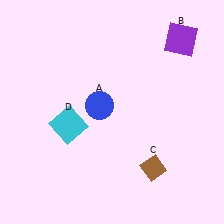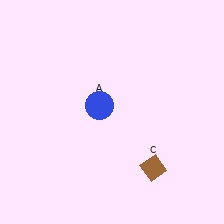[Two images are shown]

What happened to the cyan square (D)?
The cyan square (D) was removed in Image 2. It was in the bottom-left area of Image 1.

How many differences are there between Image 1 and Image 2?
There are 2 differences between the two images.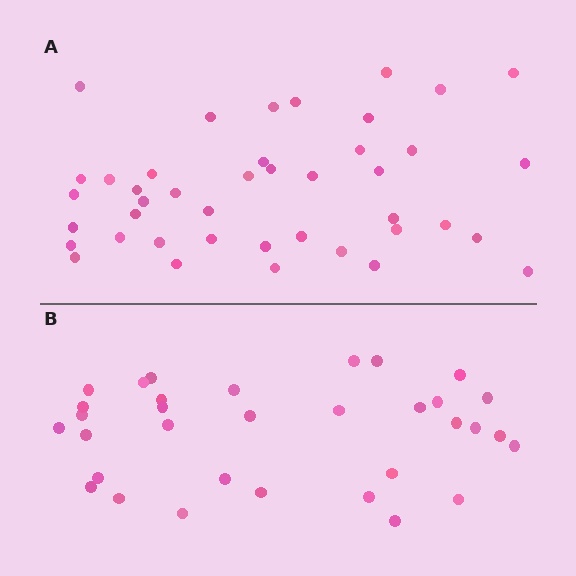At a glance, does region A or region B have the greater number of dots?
Region A (the top region) has more dots.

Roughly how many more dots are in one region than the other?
Region A has roughly 8 or so more dots than region B.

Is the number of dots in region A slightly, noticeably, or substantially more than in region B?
Region A has noticeably more, but not dramatically so. The ratio is roughly 1.3 to 1.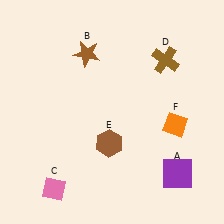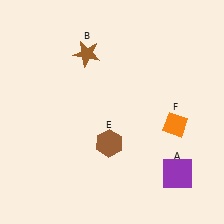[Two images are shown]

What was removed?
The pink diamond (C), the brown cross (D) were removed in Image 2.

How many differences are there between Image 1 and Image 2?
There are 2 differences between the two images.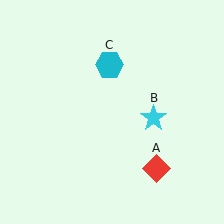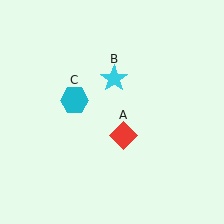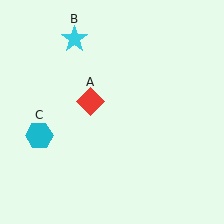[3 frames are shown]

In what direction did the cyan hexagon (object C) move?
The cyan hexagon (object C) moved down and to the left.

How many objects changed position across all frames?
3 objects changed position: red diamond (object A), cyan star (object B), cyan hexagon (object C).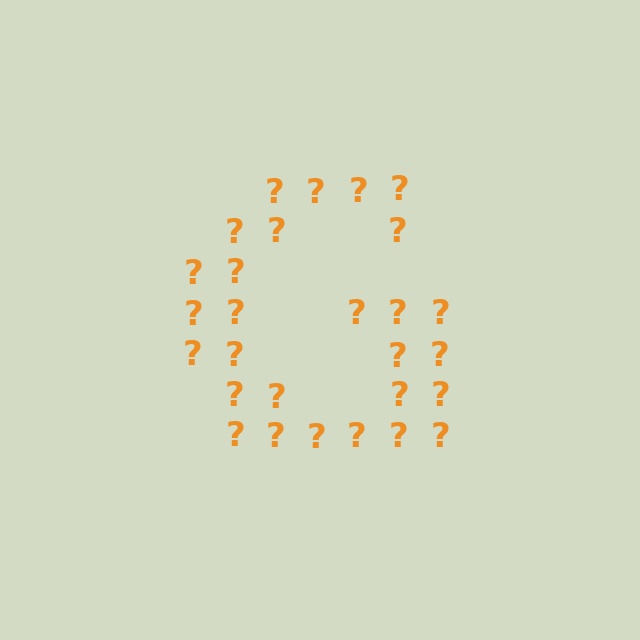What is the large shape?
The large shape is the letter G.